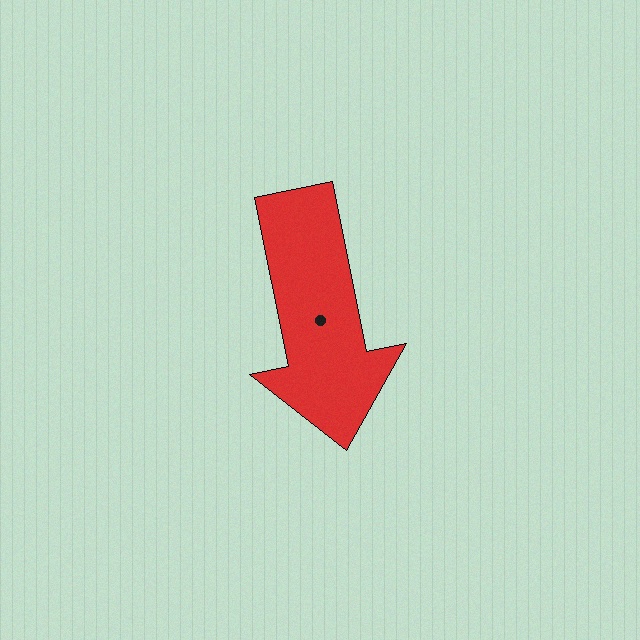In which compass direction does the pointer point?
South.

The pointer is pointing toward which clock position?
Roughly 6 o'clock.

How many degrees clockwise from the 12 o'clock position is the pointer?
Approximately 169 degrees.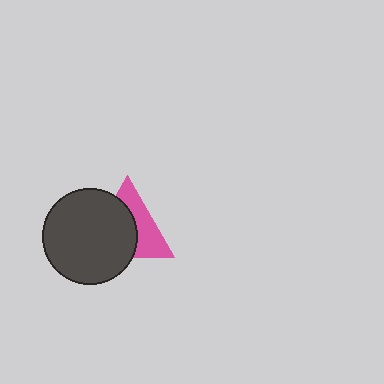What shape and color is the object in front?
The object in front is a dark gray circle.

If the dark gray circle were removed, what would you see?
You would see the complete pink triangle.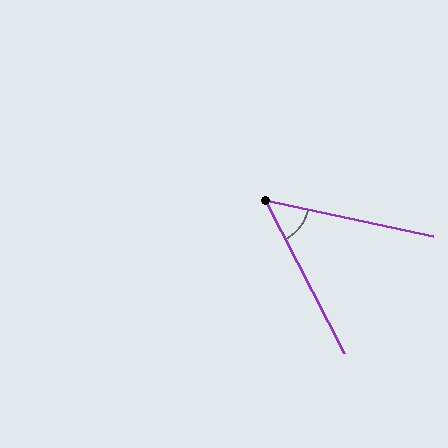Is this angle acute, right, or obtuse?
It is acute.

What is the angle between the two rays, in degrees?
Approximately 51 degrees.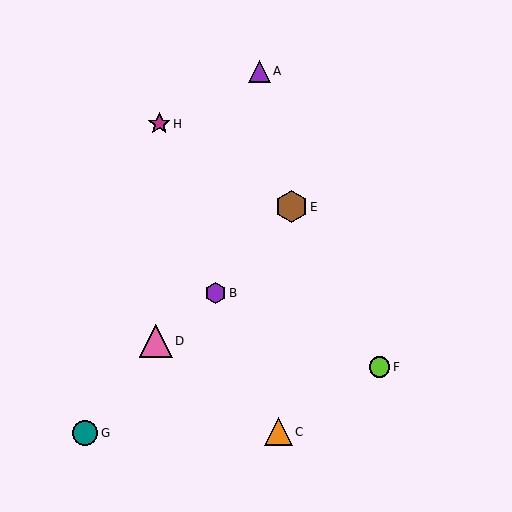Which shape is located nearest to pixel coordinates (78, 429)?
The teal circle (labeled G) at (85, 433) is nearest to that location.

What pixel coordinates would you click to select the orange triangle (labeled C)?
Click at (278, 432) to select the orange triangle C.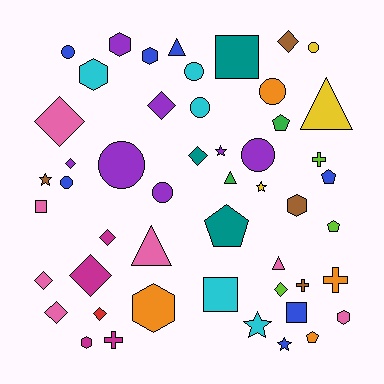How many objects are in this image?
There are 50 objects.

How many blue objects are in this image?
There are 7 blue objects.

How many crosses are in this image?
There are 4 crosses.